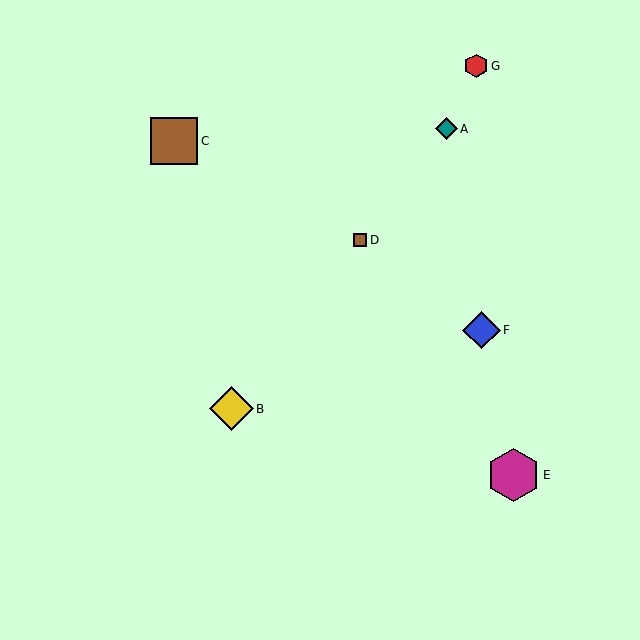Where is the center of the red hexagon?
The center of the red hexagon is at (476, 66).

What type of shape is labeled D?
Shape D is a brown square.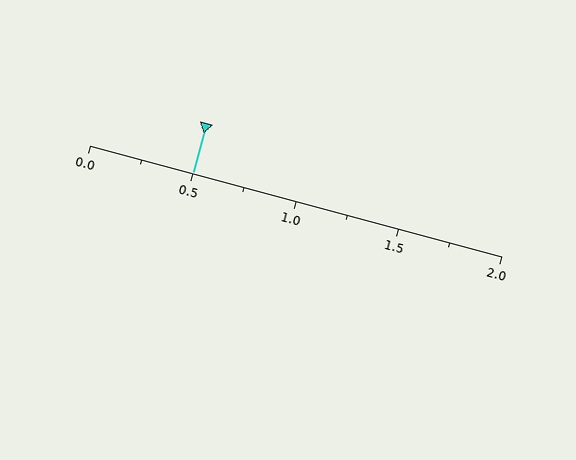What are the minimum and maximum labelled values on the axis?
The axis runs from 0.0 to 2.0.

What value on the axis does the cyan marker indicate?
The marker indicates approximately 0.5.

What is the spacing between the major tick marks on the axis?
The major ticks are spaced 0.5 apart.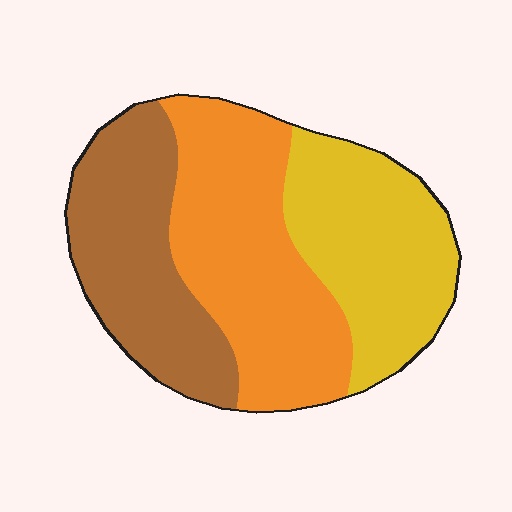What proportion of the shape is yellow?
Yellow covers roughly 30% of the shape.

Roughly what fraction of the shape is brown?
Brown covers 30% of the shape.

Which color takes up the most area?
Orange, at roughly 40%.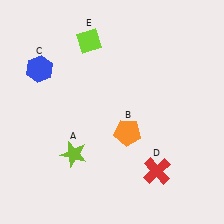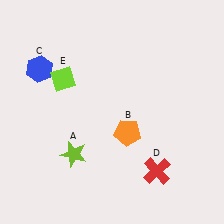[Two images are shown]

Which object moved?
The lime diamond (E) moved down.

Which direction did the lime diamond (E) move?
The lime diamond (E) moved down.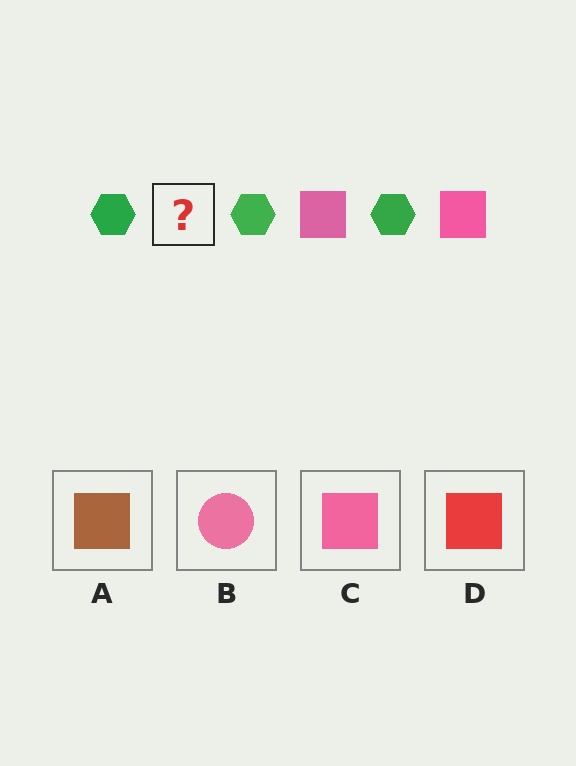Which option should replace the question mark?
Option C.